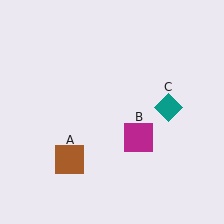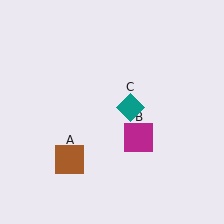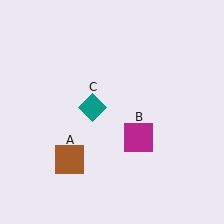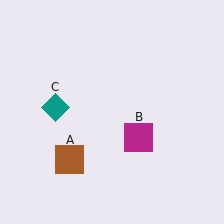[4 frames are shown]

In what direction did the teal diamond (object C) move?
The teal diamond (object C) moved left.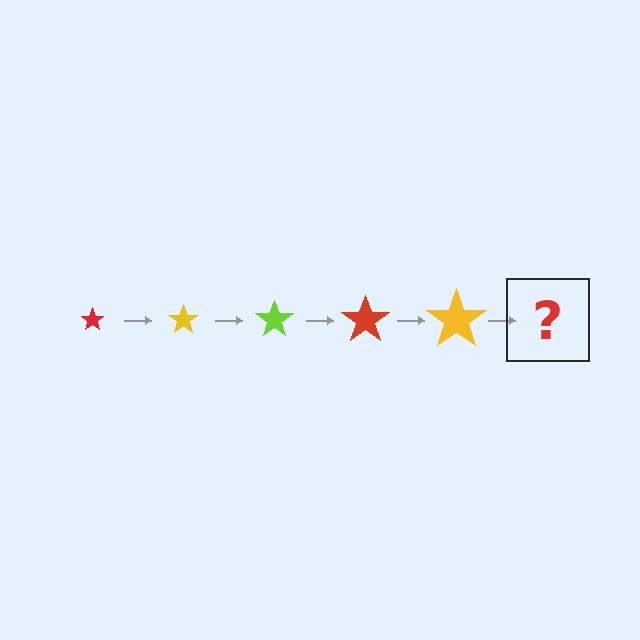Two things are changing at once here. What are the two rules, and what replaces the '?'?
The two rules are that the star grows larger each step and the color cycles through red, yellow, and lime. The '?' should be a lime star, larger than the previous one.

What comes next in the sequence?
The next element should be a lime star, larger than the previous one.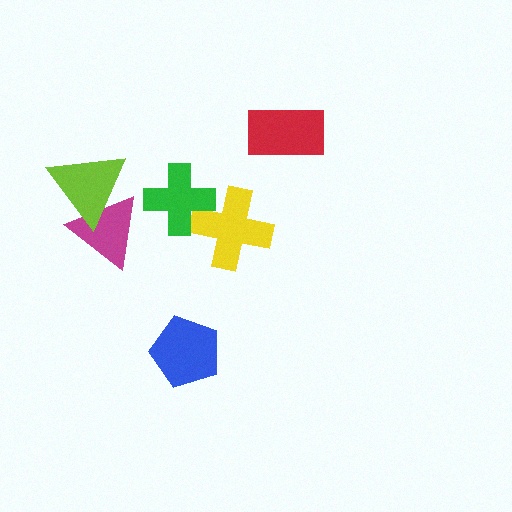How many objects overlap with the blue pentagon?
0 objects overlap with the blue pentagon.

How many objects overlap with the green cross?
1 object overlaps with the green cross.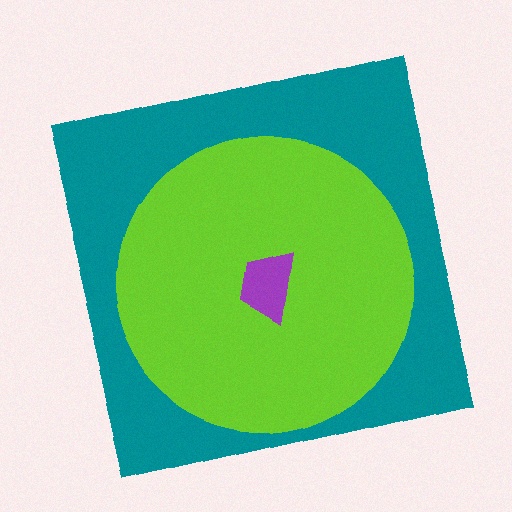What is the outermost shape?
The teal square.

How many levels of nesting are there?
3.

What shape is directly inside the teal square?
The lime circle.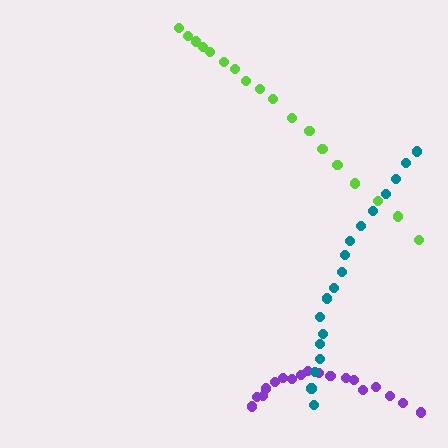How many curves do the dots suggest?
There are 3 distinct paths.